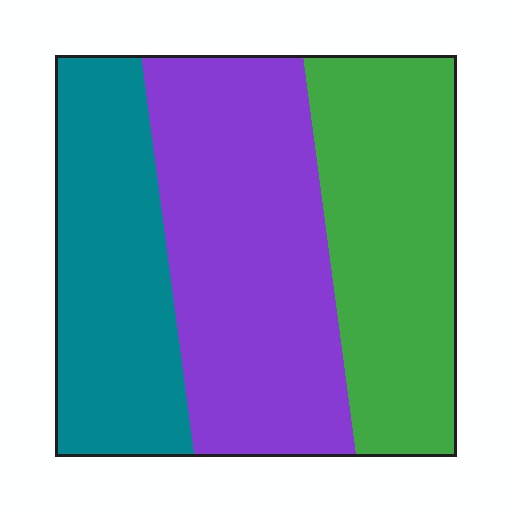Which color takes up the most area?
Purple, at roughly 40%.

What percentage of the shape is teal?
Teal takes up about one quarter (1/4) of the shape.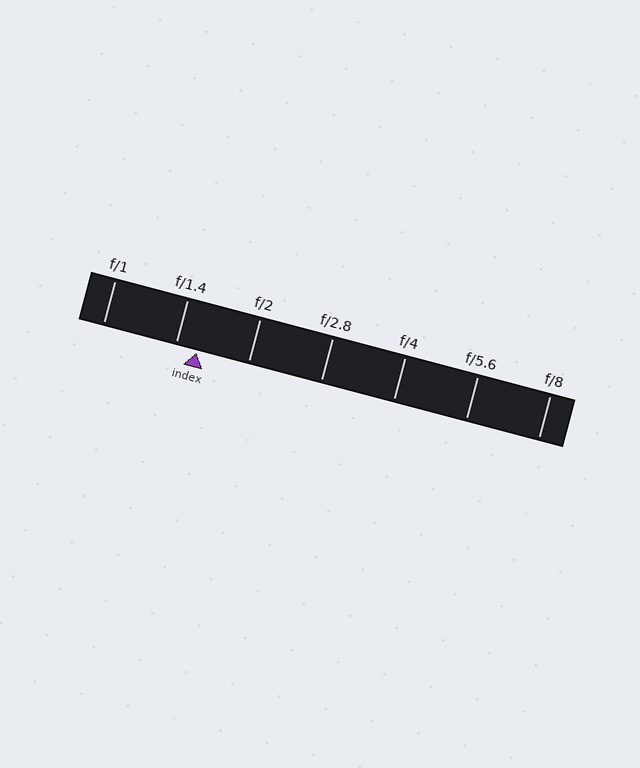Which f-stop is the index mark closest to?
The index mark is closest to f/1.4.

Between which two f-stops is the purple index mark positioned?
The index mark is between f/1.4 and f/2.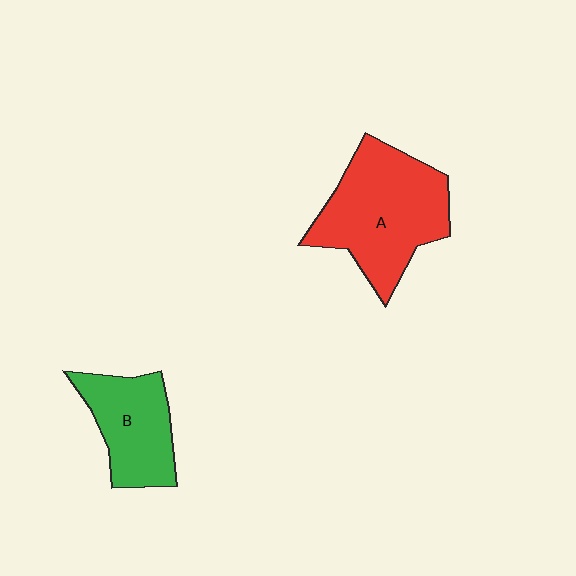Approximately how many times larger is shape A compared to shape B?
Approximately 1.6 times.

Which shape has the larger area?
Shape A (red).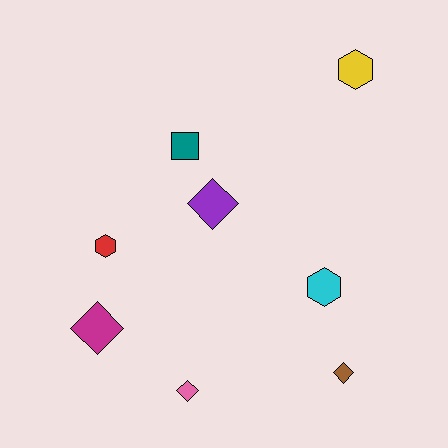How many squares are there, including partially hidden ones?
There is 1 square.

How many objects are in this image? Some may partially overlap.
There are 8 objects.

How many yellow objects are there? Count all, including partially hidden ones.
There is 1 yellow object.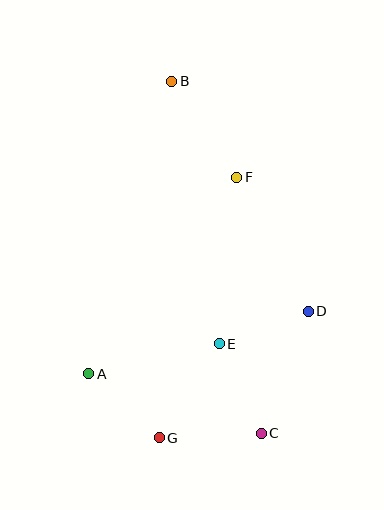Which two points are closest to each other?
Points D and E are closest to each other.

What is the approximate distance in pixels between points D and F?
The distance between D and F is approximately 152 pixels.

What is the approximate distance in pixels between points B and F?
The distance between B and F is approximately 116 pixels.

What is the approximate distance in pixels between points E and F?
The distance between E and F is approximately 168 pixels.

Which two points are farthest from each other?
Points B and C are farthest from each other.